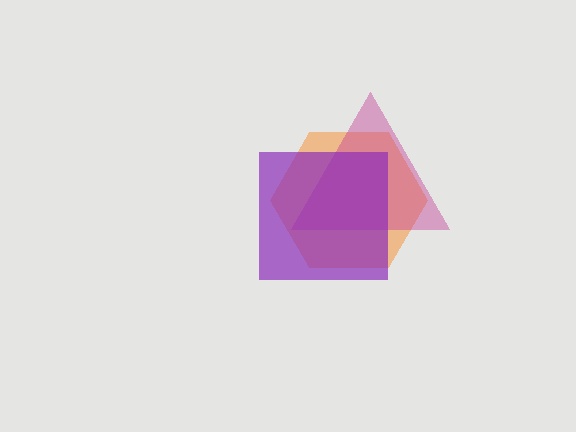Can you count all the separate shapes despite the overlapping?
Yes, there are 3 separate shapes.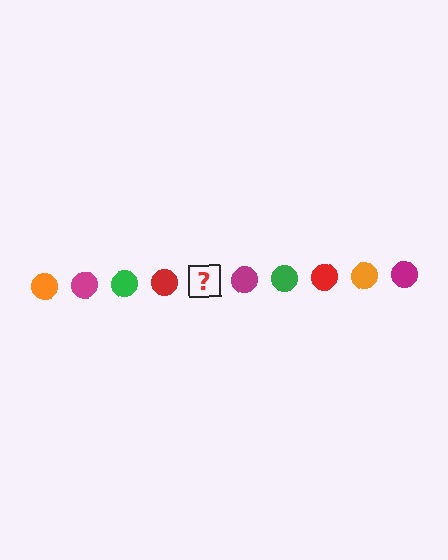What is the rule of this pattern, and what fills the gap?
The rule is that the pattern cycles through orange, magenta, green, red circles. The gap should be filled with an orange circle.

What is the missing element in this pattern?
The missing element is an orange circle.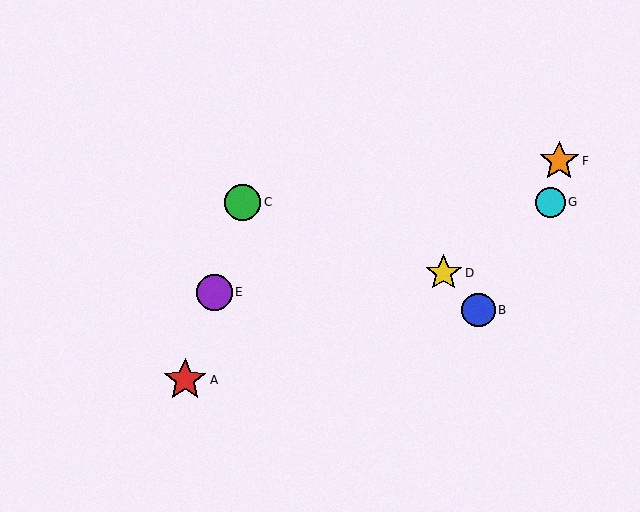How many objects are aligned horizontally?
2 objects (C, G) are aligned horizontally.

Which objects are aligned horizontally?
Objects C, G are aligned horizontally.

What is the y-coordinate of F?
Object F is at y≈161.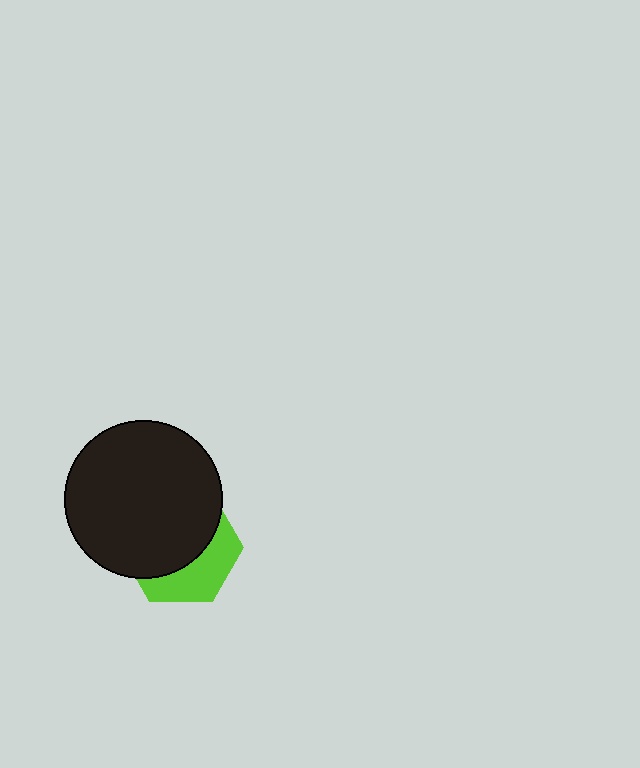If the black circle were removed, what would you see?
You would see the complete lime hexagon.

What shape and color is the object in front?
The object in front is a black circle.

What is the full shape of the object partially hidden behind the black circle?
The partially hidden object is a lime hexagon.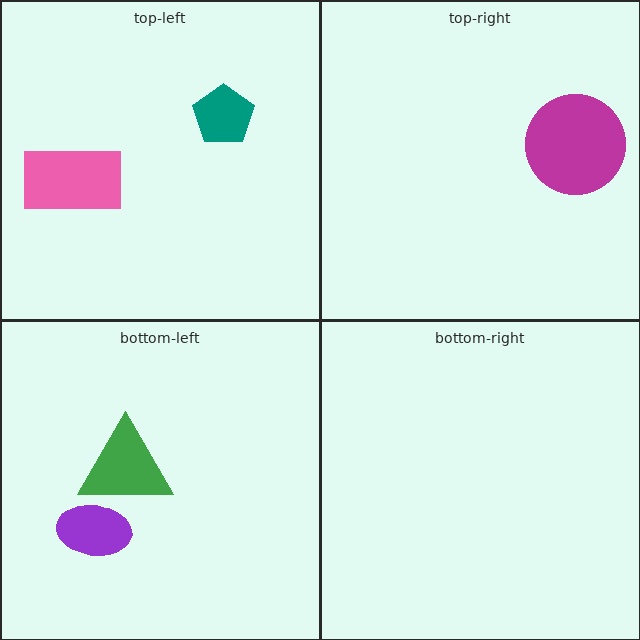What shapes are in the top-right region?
The magenta circle.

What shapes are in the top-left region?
The pink rectangle, the teal pentagon.